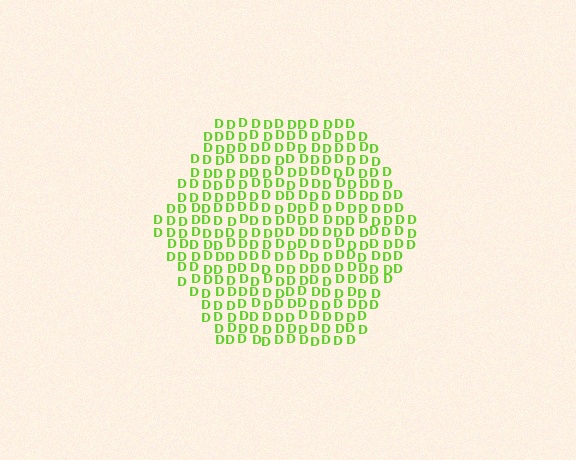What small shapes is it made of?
It is made of small letter D's.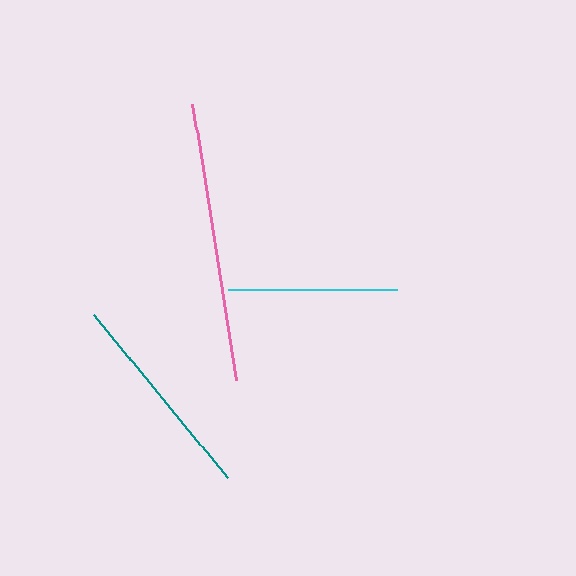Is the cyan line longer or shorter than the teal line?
The teal line is longer than the cyan line.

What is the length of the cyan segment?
The cyan segment is approximately 169 pixels long.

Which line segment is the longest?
The pink line is the longest at approximately 279 pixels.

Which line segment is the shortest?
The cyan line is the shortest at approximately 169 pixels.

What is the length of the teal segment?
The teal segment is approximately 211 pixels long.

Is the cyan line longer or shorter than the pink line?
The pink line is longer than the cyan line.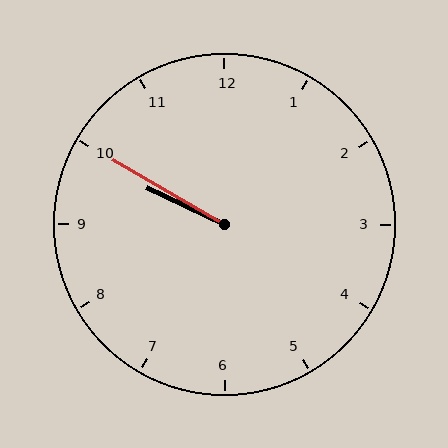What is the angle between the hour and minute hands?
Approximately 5 degrees.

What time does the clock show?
9:50.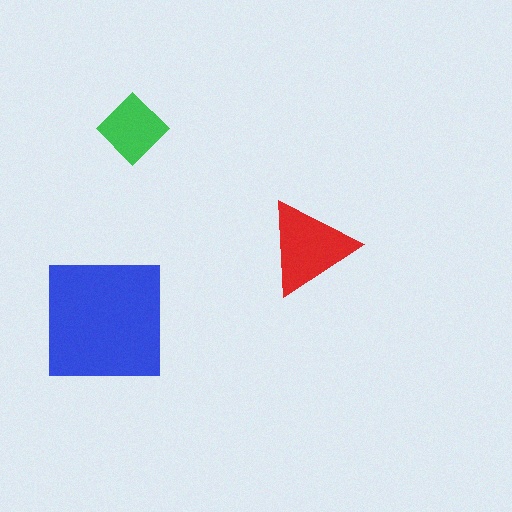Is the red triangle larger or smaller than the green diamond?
Larger.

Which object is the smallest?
The green diamond.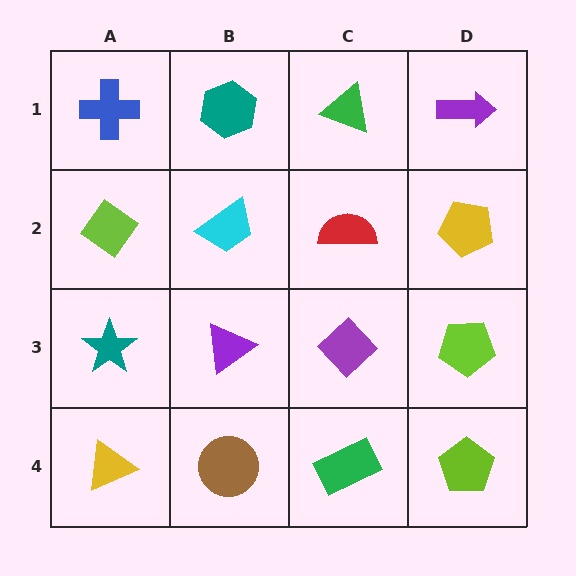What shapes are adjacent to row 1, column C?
A red semicircle (row 2, column C), a teal hexagon (row 1, column B), a purple arrow (row 1, column D).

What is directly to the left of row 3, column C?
A purple triangle.